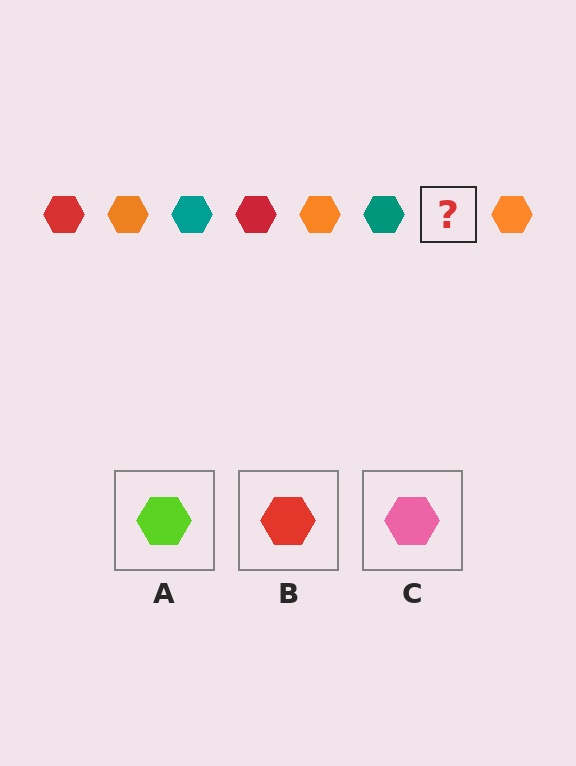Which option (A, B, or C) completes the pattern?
B.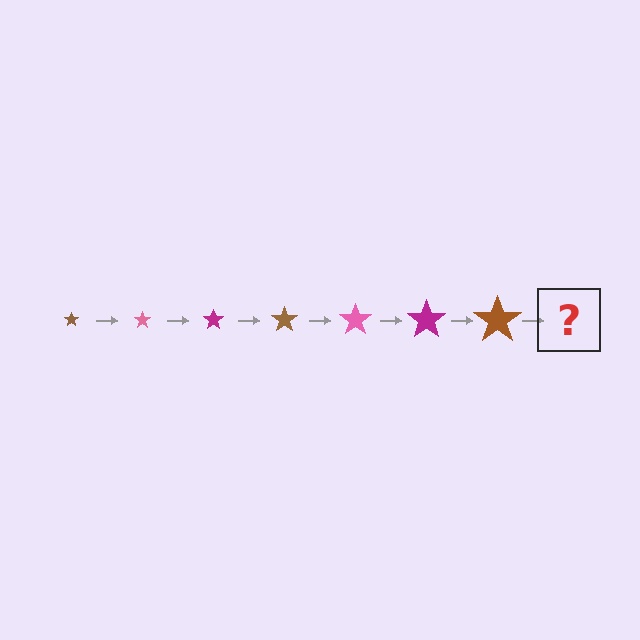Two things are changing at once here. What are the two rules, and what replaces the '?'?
The two rules are that the star grows larger each step and the color cycles through brown, pink, and magenta. The '?' should be a pink star, larger than the previous one.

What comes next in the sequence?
The next element should be a pink star, larger than the previous one.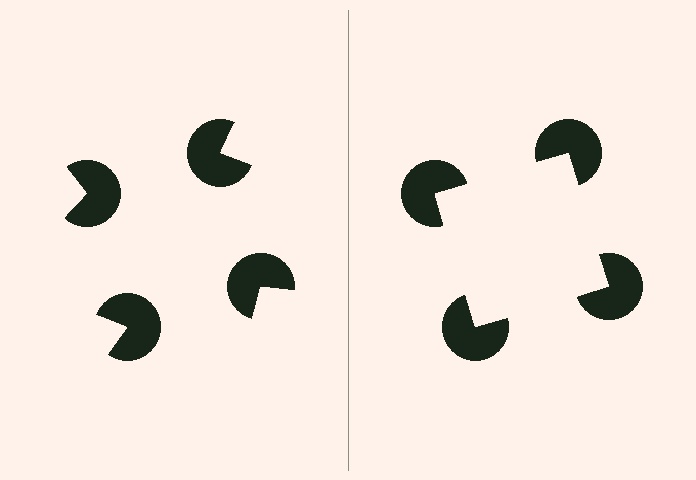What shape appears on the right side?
An illusory square.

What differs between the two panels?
The pac-man discs are positioned identically on both sides; only the wedge orientations differ. On the right they align to a square; on the left they are misaligned.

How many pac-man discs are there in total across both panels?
8 — 4 on each side.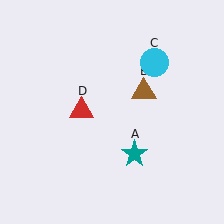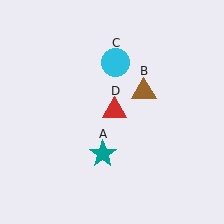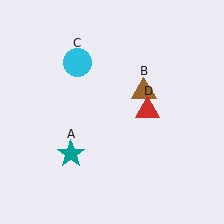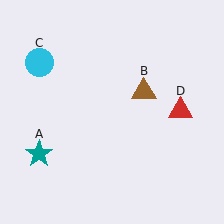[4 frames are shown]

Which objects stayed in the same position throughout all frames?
Brown triangle (object B) remained stationary.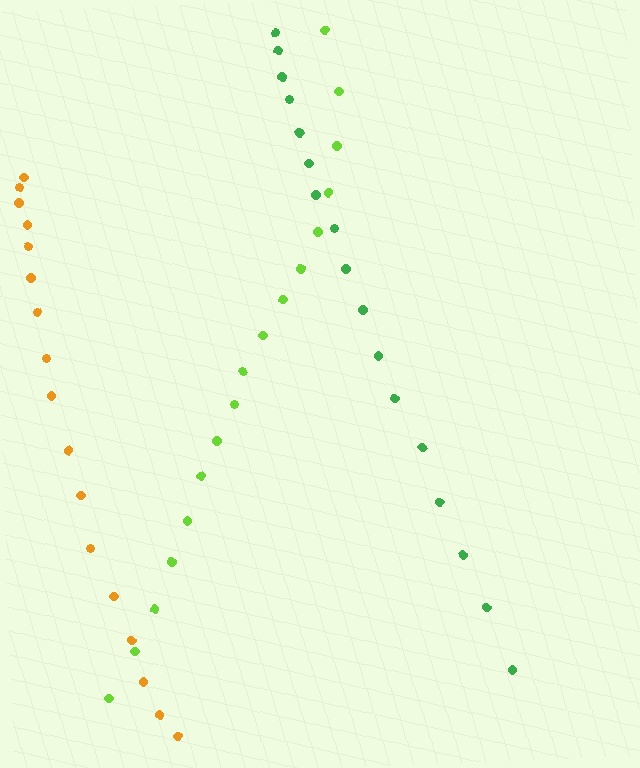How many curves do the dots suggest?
There are 3 distinct paths.